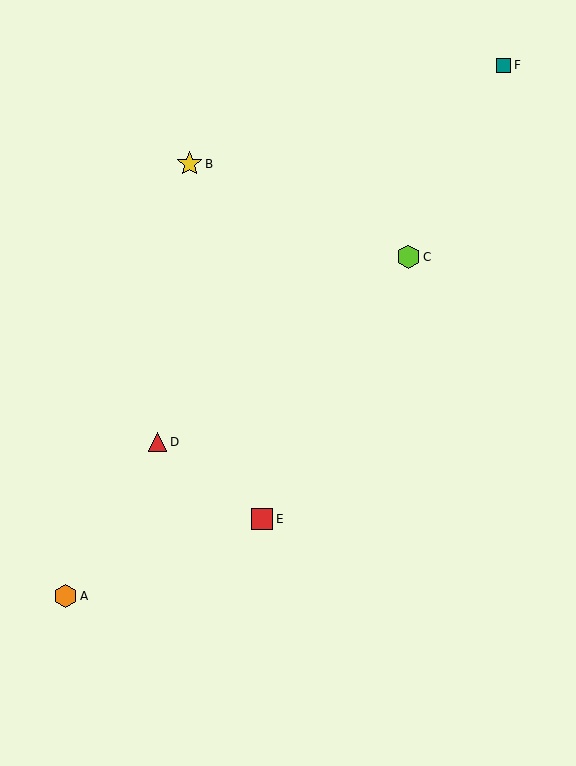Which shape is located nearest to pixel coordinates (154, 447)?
The red triangle (labeled D) at (158, 442) is nearest to that location.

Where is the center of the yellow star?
The center of the yellow star is at (190, 164).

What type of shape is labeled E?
Shape E is a red square.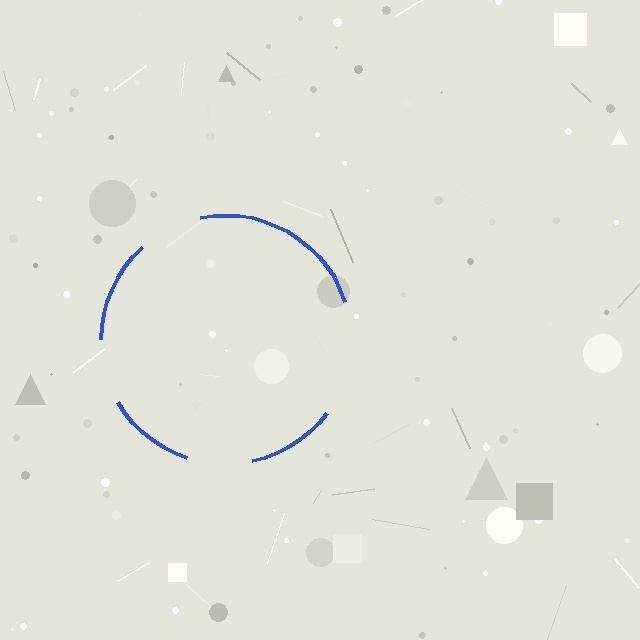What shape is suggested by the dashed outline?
The dashed outline suggests a circle.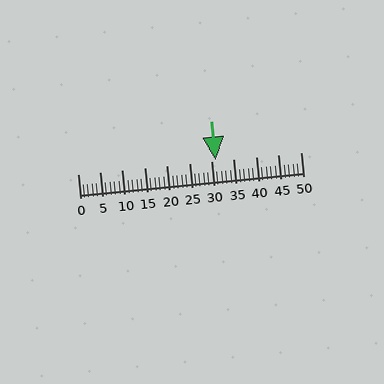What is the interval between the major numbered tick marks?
The major tick marks are spaced 5 units apart.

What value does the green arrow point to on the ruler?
The green arrow points to approximately 31.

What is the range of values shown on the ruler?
The ruler shows values from 0 to 50.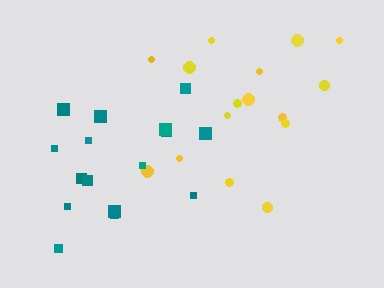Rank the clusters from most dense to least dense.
yellow, teal.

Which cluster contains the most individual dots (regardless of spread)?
Yellow (17).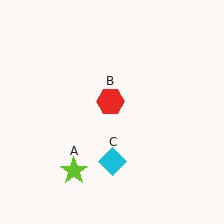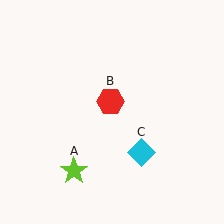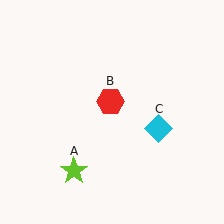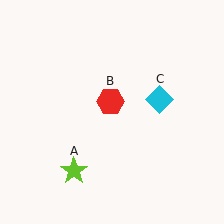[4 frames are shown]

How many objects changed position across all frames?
1 object changed position: cyan diamond (object C).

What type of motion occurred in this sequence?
The cyan diamond (object C) rotated counterclockwise around the center of the scene.